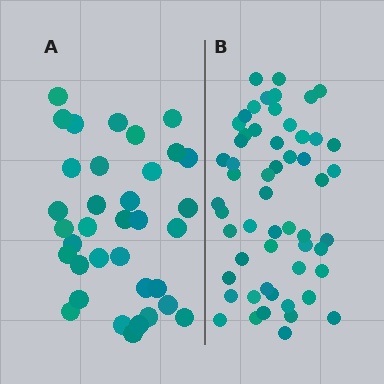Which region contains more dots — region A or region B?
Region B (the right region) has more dots.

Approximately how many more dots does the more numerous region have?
Region B has approximately 20 more dots than region A.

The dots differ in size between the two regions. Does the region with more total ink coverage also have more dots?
No. Region A has more total ink coverage because its dots are larger, but region B actually contains more individual dots. Total area can be misleading — the number of items is what matters here.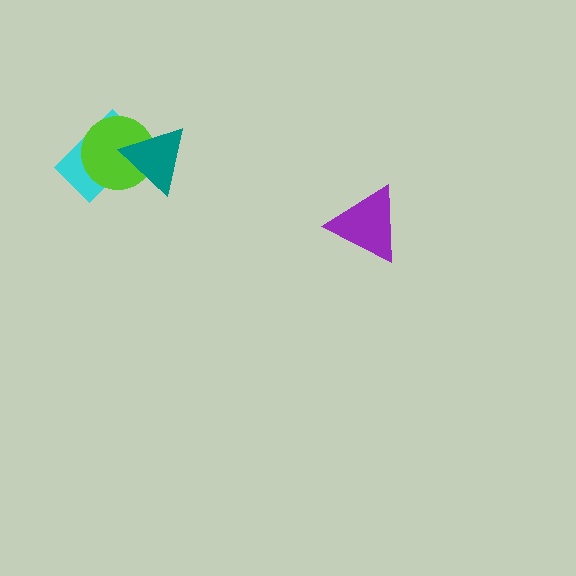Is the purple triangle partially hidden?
No, no other shape covers it.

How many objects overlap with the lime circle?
2 objects overlap with the lime circle.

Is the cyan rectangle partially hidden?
Yes, it is partially covered by another shape.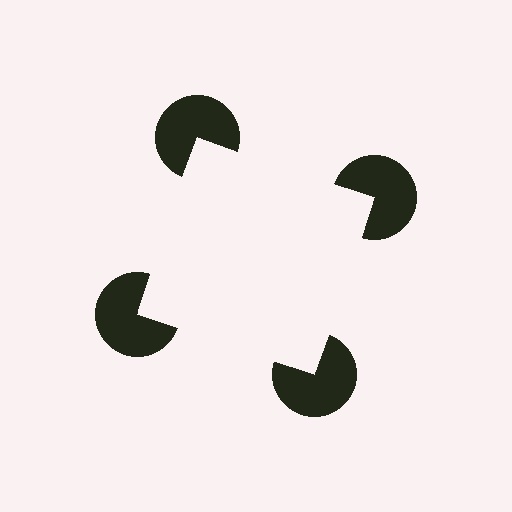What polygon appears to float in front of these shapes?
An illusory square — its edges are inferred from the aligned wedge cuts in the pac-man discs, not physically drawn.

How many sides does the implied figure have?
4 sides.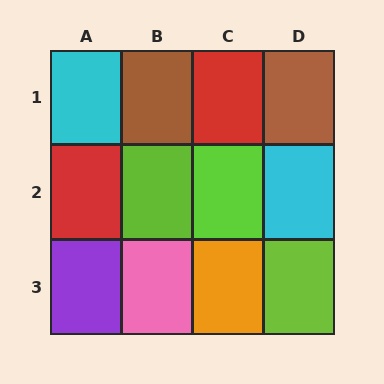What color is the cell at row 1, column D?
Brown.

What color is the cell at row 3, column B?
Pink.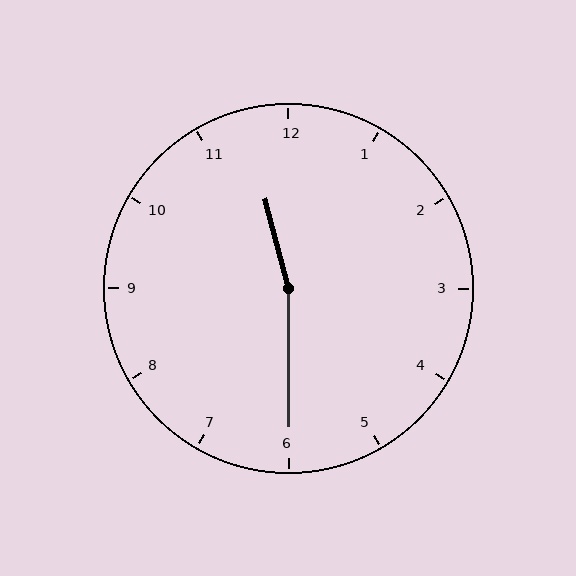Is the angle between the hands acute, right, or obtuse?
It is obtuse.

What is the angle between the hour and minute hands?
Approximately 165 degrees.